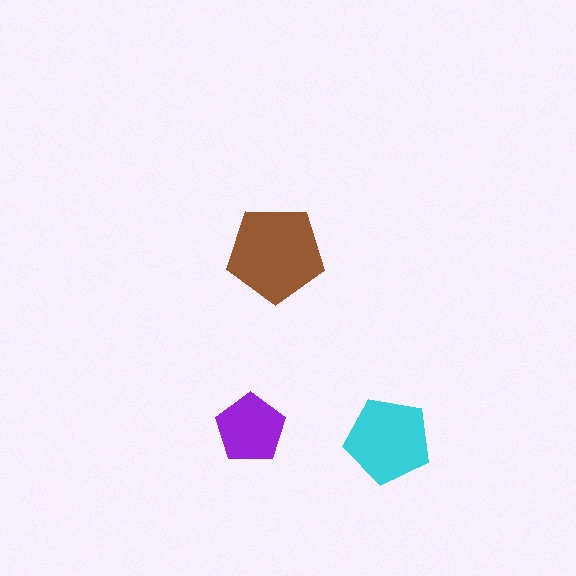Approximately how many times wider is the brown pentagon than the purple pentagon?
About 1.5 times wider.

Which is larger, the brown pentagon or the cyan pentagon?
The brown one.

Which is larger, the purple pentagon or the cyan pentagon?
The cyan one.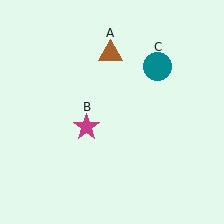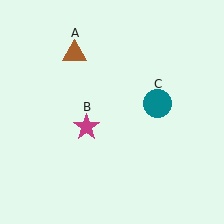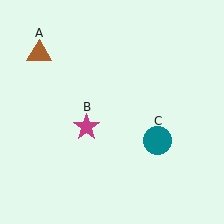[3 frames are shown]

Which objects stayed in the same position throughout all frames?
Magenta star (object B) remained stationary.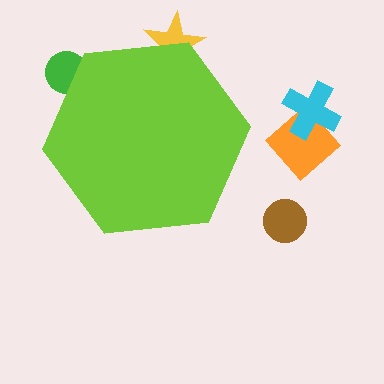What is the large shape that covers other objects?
A lime hexagon.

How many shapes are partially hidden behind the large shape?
2 shapes are partially hidden.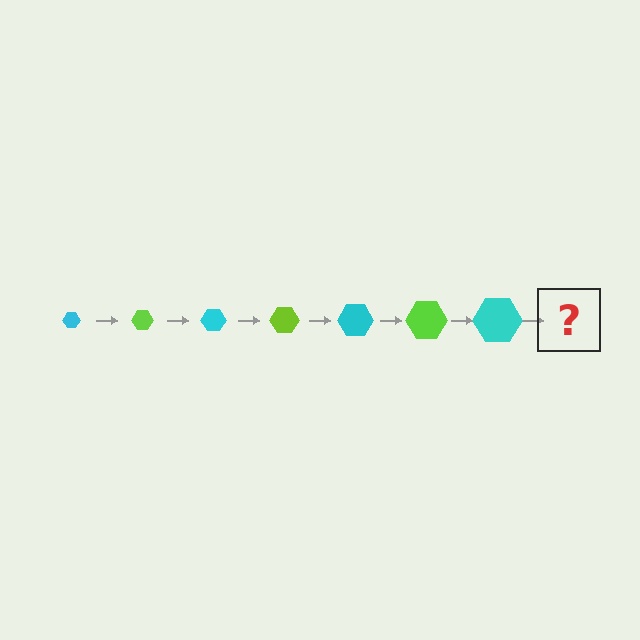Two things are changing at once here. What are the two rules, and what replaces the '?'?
The two rules are that the hexagon grows larger each step and the color cycles through cyan and lime. The '?' should be a lime hexagon, larger than the previous one.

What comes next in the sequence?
The next element should be a lime hexagon, larger than the previous one.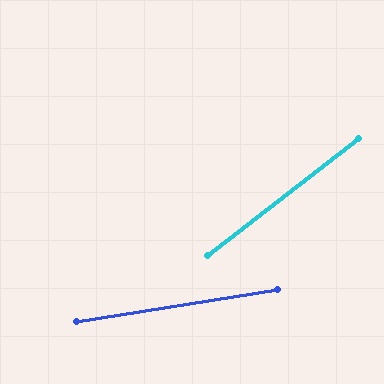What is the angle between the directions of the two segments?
Approximately 29 degrees.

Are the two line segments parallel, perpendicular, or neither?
Neither parallel nor perpendicular — they differ by about 29°.